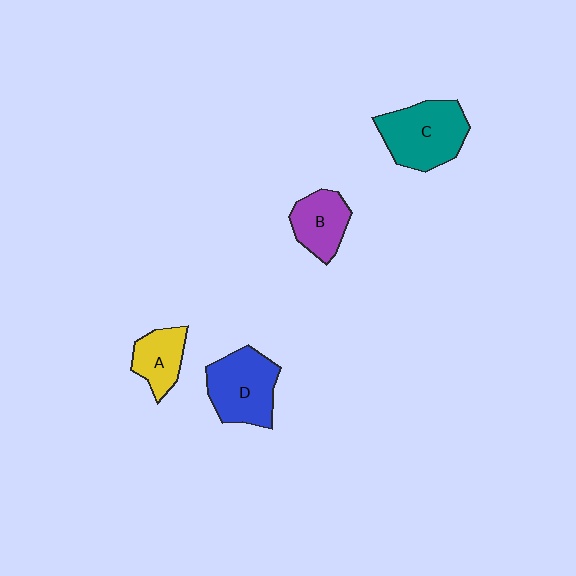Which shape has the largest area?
Shape C (teal).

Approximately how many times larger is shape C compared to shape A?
Approximately 1.8 times.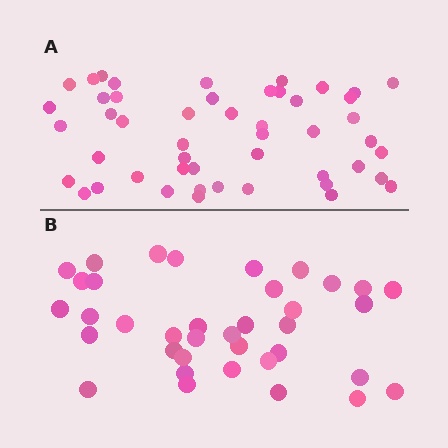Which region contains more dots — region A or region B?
Region A (the top region) has more dots.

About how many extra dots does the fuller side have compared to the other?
Region A has roughly 12 or so more dots than region B.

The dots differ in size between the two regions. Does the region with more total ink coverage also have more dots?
No. Region B has more total ink coverage because its dots are larger, but region A actually contains more individual dots. Total area can be misleading — the number of items is what matters here.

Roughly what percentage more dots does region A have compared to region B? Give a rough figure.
About 30% more.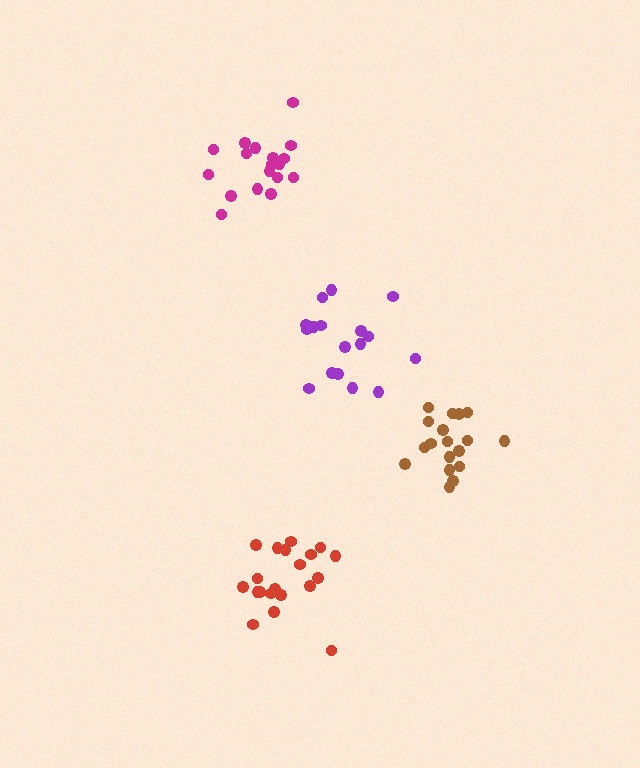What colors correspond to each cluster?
The clusters are colored: purple, red, brown, magenta.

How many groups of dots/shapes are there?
There are 4 groups.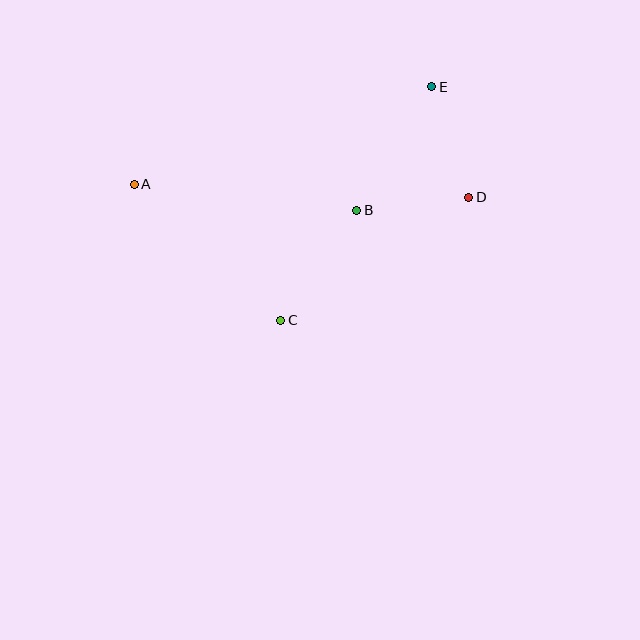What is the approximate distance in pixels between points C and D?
The distance between C and D is approximately 224 pixels.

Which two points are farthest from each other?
Points A and D are farthest from each other.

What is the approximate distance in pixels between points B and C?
The distance between B and C is approximately 133 pixels.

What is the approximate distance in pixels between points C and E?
The distance between C and E is approximately 278 pixels.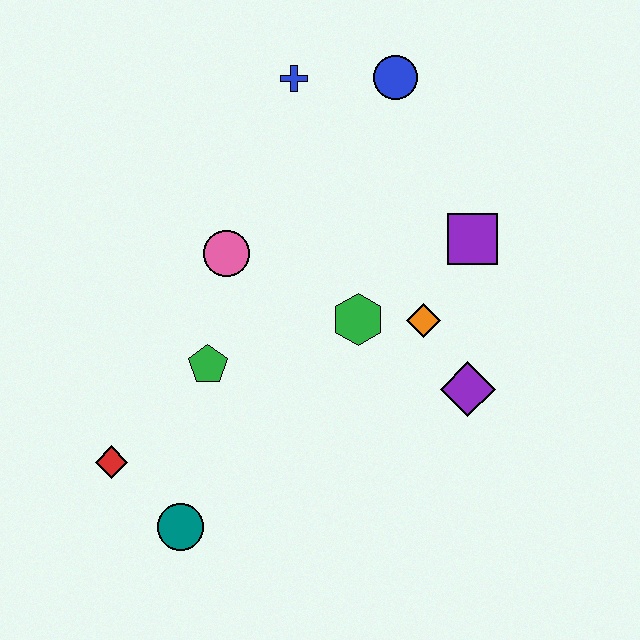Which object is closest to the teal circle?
The red diamond is closest to the teal circle.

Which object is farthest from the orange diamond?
The red diamond is farthest from the orange diamond.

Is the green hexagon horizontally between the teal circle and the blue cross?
No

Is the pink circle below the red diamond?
No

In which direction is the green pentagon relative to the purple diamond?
The green pentagon is to the left of the purple diamond.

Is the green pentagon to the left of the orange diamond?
Yes